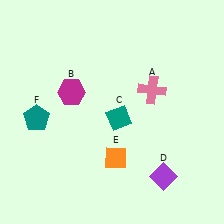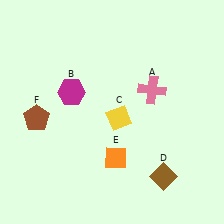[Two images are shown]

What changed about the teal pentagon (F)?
In Image 1, F is teal. In Image 2, it changed to brown.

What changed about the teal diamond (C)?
In Image 1, C is teal. In Image 2, it changed to yellow.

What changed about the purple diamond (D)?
In Image 1, D is purple. In Image 2, it changed to brown.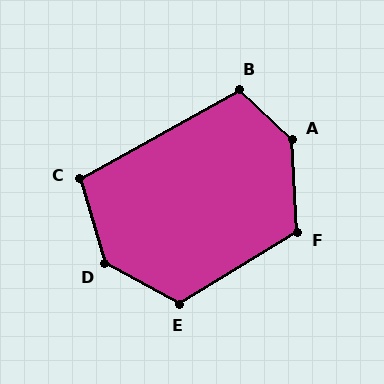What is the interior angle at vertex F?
Approximately 118 degrees (obtuse).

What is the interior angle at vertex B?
Approximately 107 degrees (obtuse).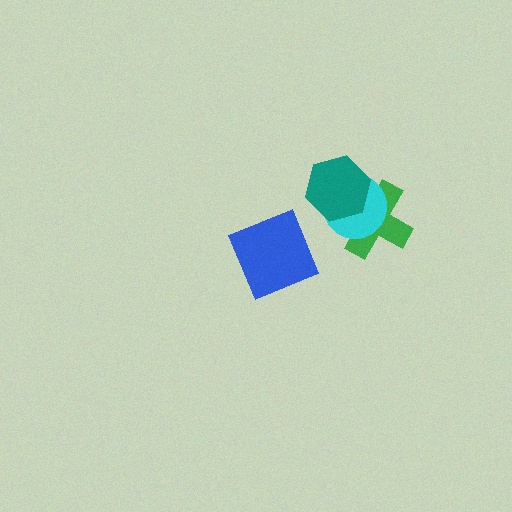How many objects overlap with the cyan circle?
2 objects overlap with the cyan circle.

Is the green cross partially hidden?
Yes, it is partially covered by another shape.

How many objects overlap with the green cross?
2 objects overlap with the green cross.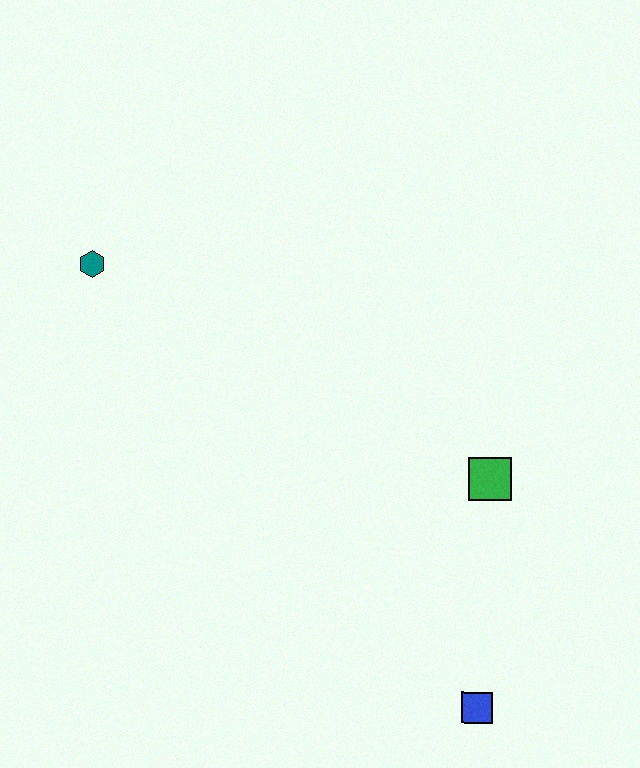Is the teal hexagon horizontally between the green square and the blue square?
No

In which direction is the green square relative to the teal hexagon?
The green square is to the right of the teal hexagon.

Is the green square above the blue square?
Yes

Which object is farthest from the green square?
The teal hexagon is farthest from the green square.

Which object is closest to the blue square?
The green square is closest to the blue square.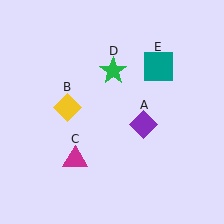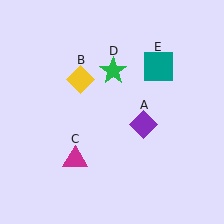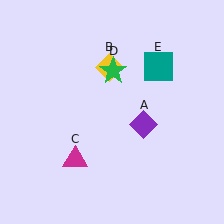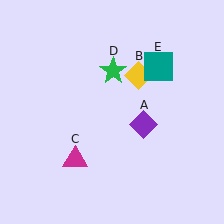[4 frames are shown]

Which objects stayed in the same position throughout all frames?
Purple diamond (object A) and magenta triangle (object C) and green star (object D) and teal square (object E) remained stationary.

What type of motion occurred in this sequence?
The yellow diamond (object B) rotated clockwise around the center of the scene.